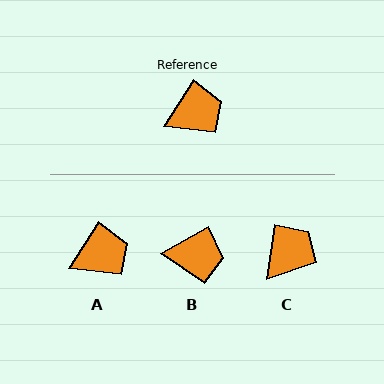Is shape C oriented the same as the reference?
No, it is off by about 25 degrees.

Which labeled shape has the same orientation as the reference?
A.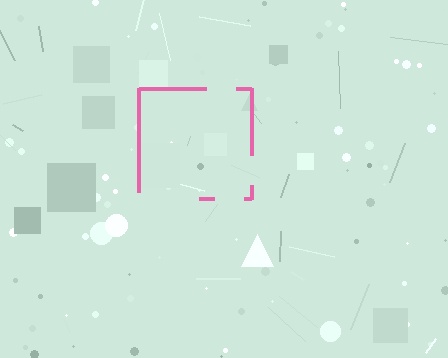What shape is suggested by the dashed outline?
The dashed outline suggests a square.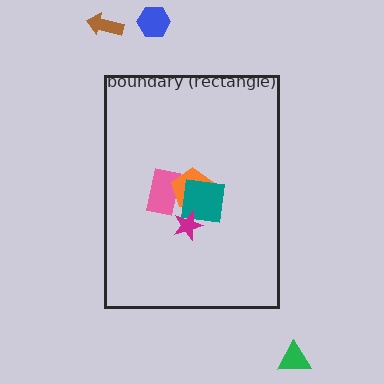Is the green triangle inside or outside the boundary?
Outside.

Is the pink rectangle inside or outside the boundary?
Inside.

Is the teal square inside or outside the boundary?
Inside.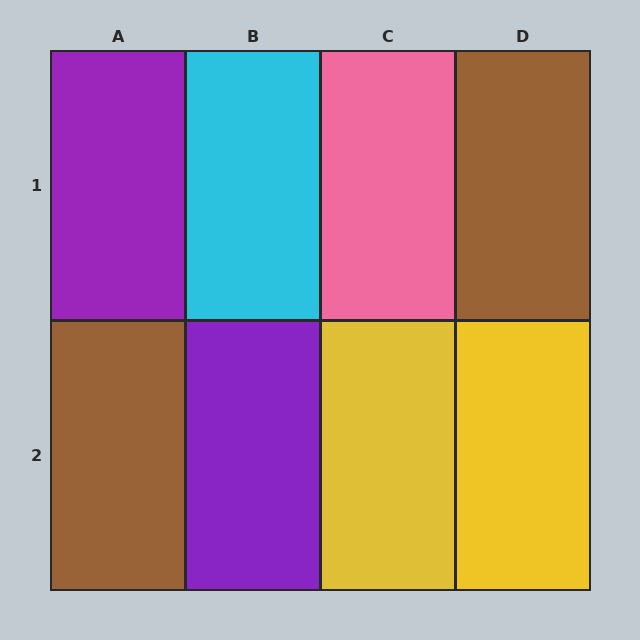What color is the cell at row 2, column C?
Yellow.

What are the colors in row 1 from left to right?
Purple, cyan, pink, brown.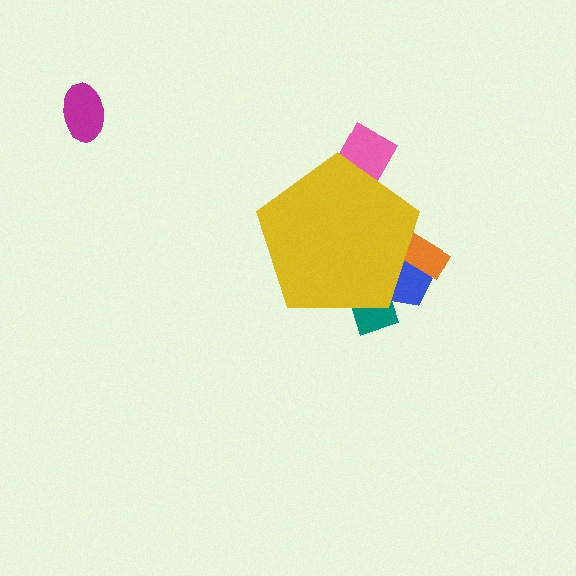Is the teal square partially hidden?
Yes, the teal square is partially hidden behind the yellow pentagon.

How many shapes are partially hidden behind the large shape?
4 shapes are partially hidden.